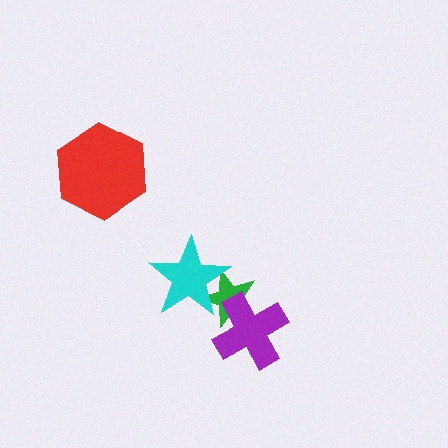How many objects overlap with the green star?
2 objects overlap with the green star.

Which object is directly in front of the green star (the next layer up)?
The cyan star is directly in front of the green star.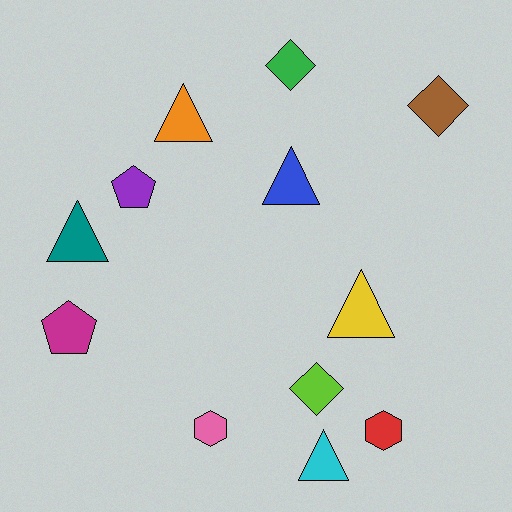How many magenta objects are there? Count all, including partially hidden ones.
There is 1 magenta object.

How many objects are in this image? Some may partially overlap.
There are 12 objects.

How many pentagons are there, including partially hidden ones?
There are 2 pentagons.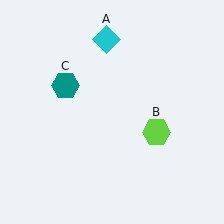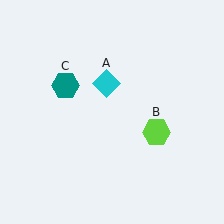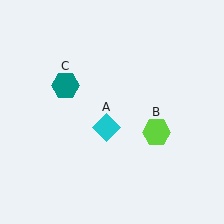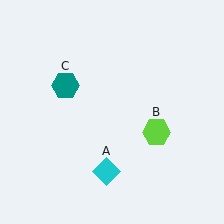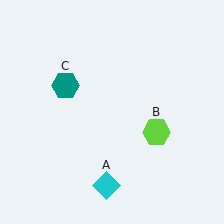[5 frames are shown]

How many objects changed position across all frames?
1 object changed position: cyan diamond (object A).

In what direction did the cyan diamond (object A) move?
The cyan diamond (object A) moved down.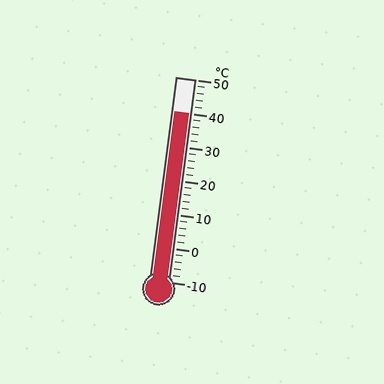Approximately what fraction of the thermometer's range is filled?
The thermometer is filled to approximately 85% of its range.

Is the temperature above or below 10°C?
The temperature is above 10°C.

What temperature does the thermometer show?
The thermometer shows approximately 40°C.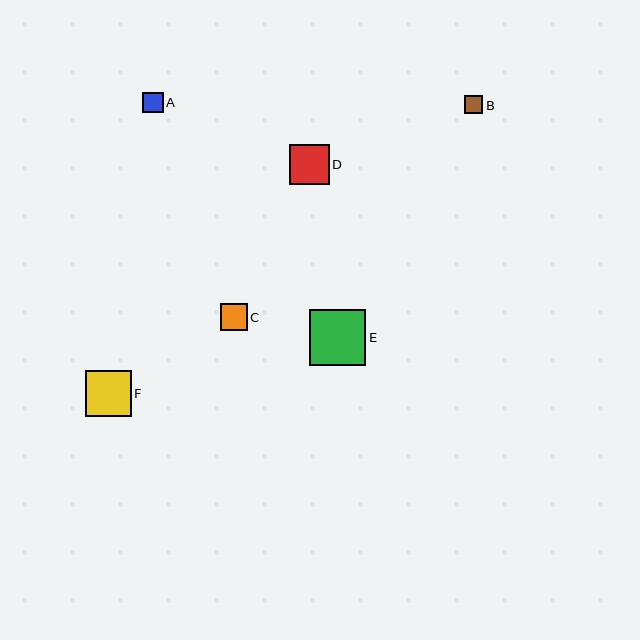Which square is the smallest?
Square B is the smallest with a size of approximately 18 pixels.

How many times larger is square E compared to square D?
Square E is approximately 1.4 times the size of square D.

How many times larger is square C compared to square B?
Square C is approximately 1.5 times the size of square B.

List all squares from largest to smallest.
From largest to smallest: E, F, D, C, A, B.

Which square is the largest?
Square E is the largest with a size of approximately 57 pixels.